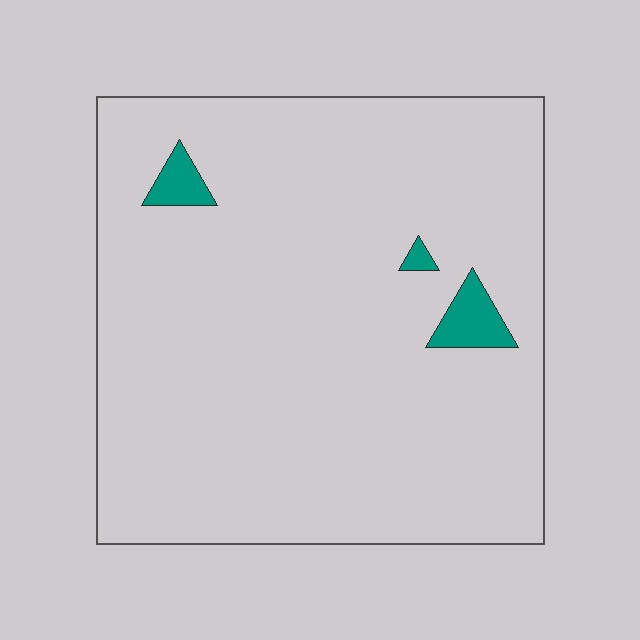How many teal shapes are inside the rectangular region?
3.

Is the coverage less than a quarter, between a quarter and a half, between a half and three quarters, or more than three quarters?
Less than a quarter.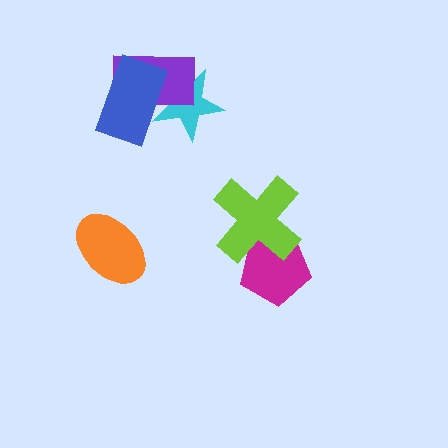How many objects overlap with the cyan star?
2 objects overlap with the cyan star.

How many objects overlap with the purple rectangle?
2 objects overlap with the purple rectangle.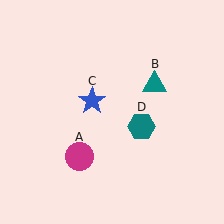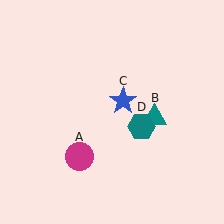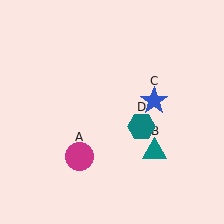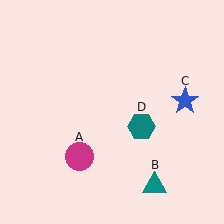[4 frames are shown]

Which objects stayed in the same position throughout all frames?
Magenta circle (object A) and teal hexagon (object D) remained stationary.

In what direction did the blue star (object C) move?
The blue star (object C) moved right.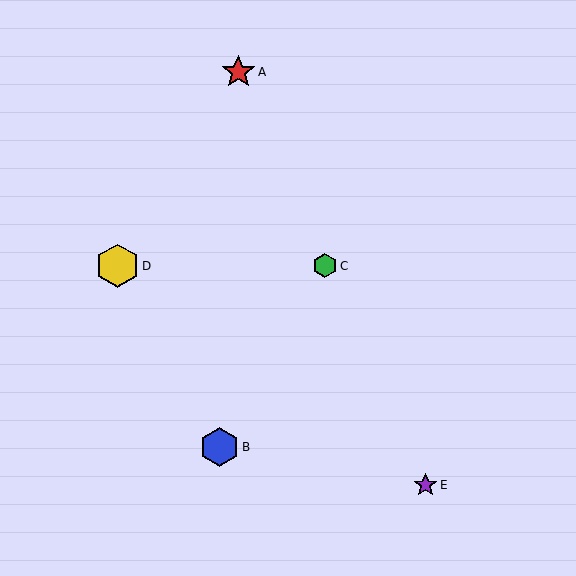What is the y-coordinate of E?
Object E is at y≈485.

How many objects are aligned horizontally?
2 objects (C, D) are aligned horizontally.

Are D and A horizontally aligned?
No, D is at y≈266 and A is at y≈72.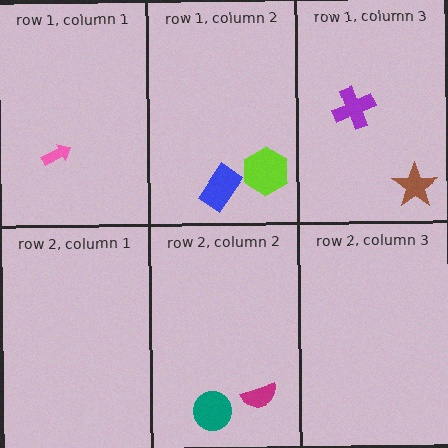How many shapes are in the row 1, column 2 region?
2.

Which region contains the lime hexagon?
The row 1, column 2 region.